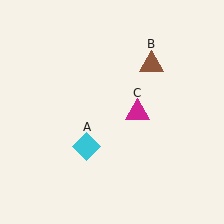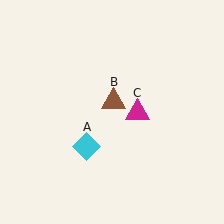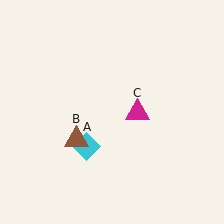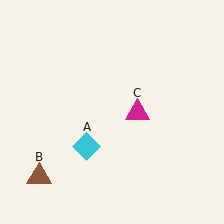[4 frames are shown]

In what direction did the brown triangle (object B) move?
The brown triangle (object B) moved down and to the left.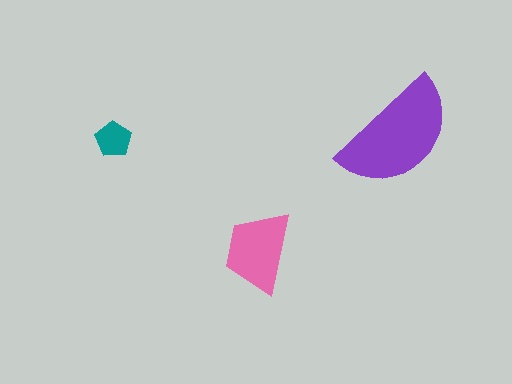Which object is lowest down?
The pink trapezoid is bottommost.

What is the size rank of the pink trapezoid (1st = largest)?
2nd.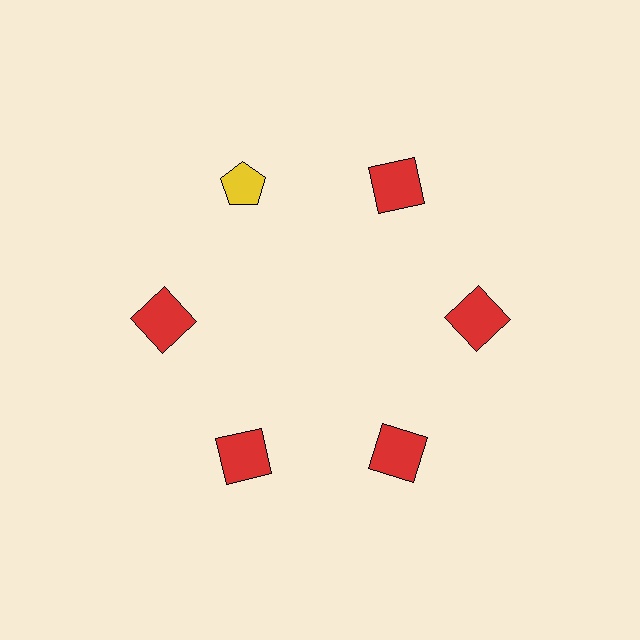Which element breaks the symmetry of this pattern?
The yellow pentagon at roughly the 11 o'clock position breaks the symmetry. All other shapes are red squares.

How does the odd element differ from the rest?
It differs in both color (yellow instead of red) and shape (pentagon instead of square).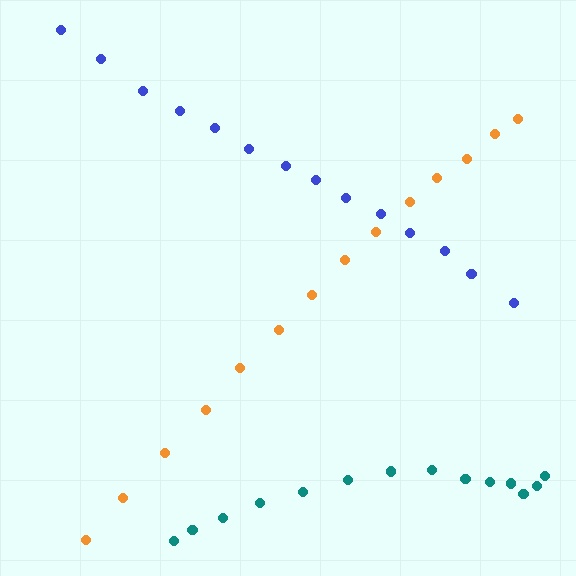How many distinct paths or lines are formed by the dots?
There are 3 distinct paths.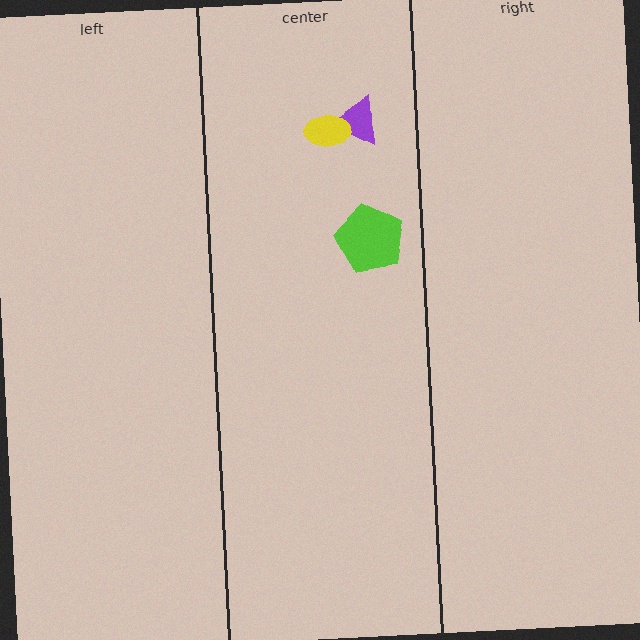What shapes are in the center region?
The purple triangle, the yellow ellipse, the lime pentagon.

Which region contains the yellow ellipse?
The center region.